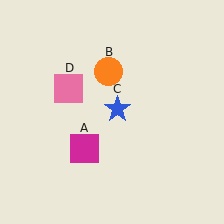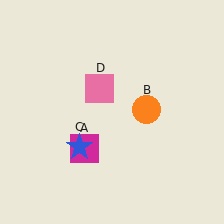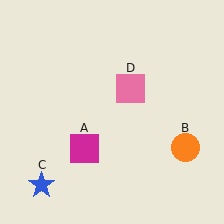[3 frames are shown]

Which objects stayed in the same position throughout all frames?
Magenta square (object A) remained stationary.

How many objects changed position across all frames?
3 objects changed position: orange circle (object B), blue star (object C), pink square (object D).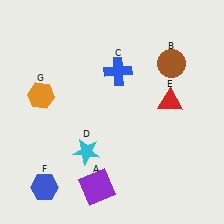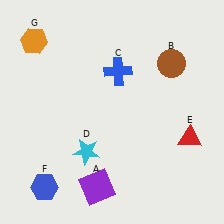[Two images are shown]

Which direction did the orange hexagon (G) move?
The orange hexagon (G) moved up.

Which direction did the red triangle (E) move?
The red triangle (E) moved down.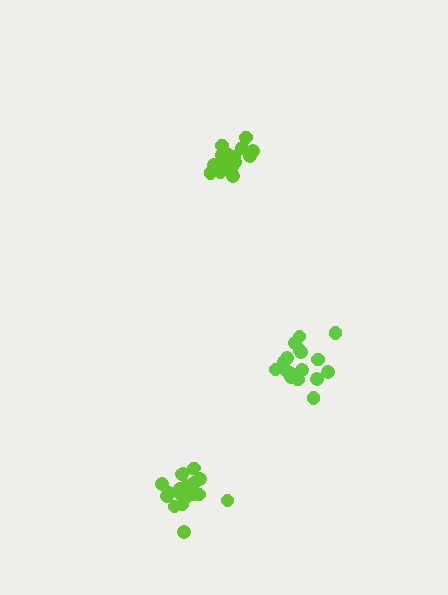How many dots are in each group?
Group 1: 18 dots, Group 2: 18 dots, Group 3: 17 dots (53 total).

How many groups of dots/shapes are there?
There are 3 groups.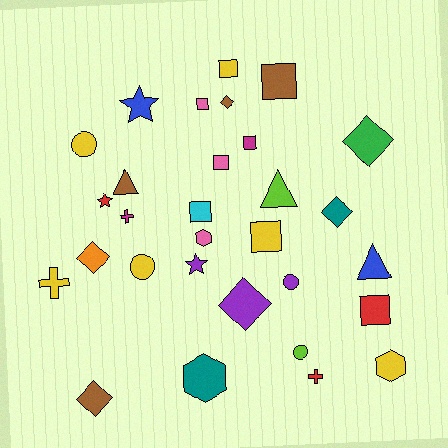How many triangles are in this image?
There are 3 triangles.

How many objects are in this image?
There are 30 objects.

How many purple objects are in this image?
There are 3 purple objects.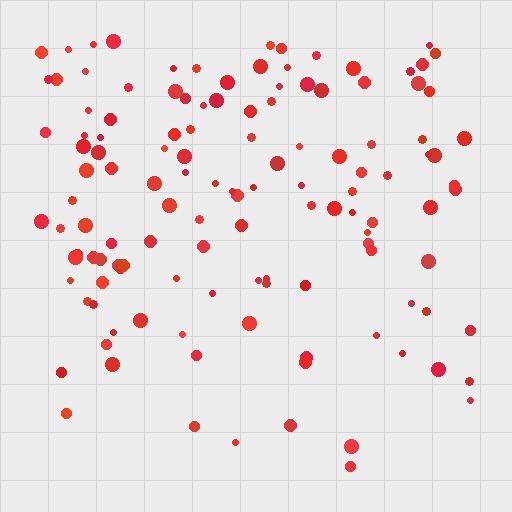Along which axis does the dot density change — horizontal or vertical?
Vertical.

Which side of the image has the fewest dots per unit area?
The bottom.